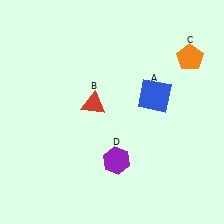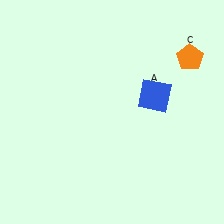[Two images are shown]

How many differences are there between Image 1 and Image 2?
There are 2 differences between the two images.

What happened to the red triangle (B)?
The red triangle (B) was removed in Image 2. It was in the top-left area of Image 1.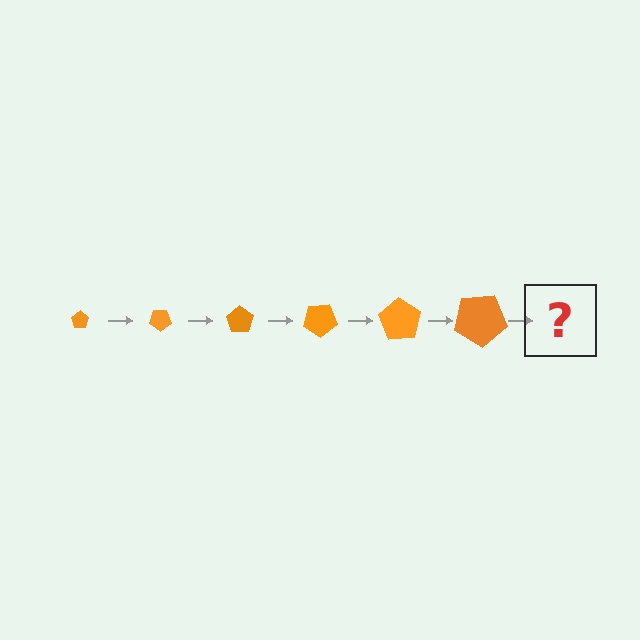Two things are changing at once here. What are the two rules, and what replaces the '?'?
The two rules are that the pentagon grows larger each step and it rotates 35 degrees each step. The '?' should be a pentagon, larger than the previous one and rotated 210 degrees from the start.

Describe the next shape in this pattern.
It should be a pentagon, larger than the previous one and rotated 210 degrees from the start.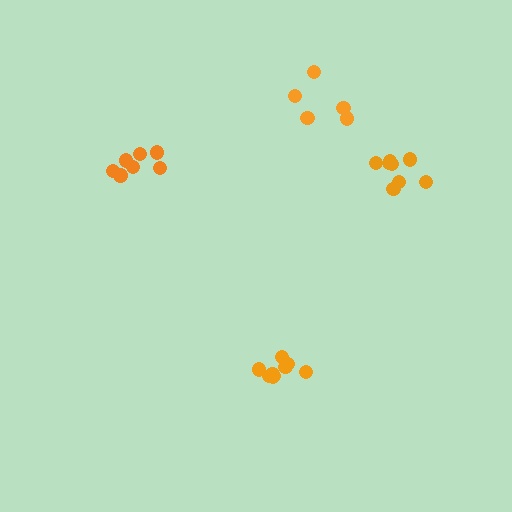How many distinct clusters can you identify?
There are 4 distinct clusters.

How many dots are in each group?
Group 1: 5 dots, Group 2: 7 dots, Group 3: 8 dots, Group 4: 9 dots (29 total).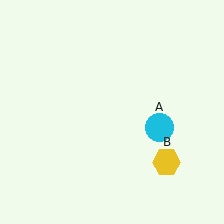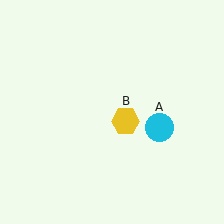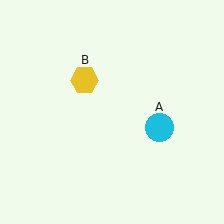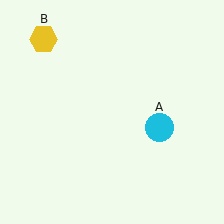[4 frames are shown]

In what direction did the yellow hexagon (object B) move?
The yellow hexagon (object B) moved up and to the left.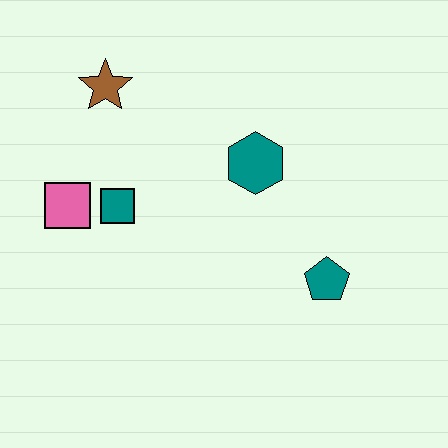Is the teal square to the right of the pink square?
Yes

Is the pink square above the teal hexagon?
No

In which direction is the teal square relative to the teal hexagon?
The teal square is to the left of the teal hexagon.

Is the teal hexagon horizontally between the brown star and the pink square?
No